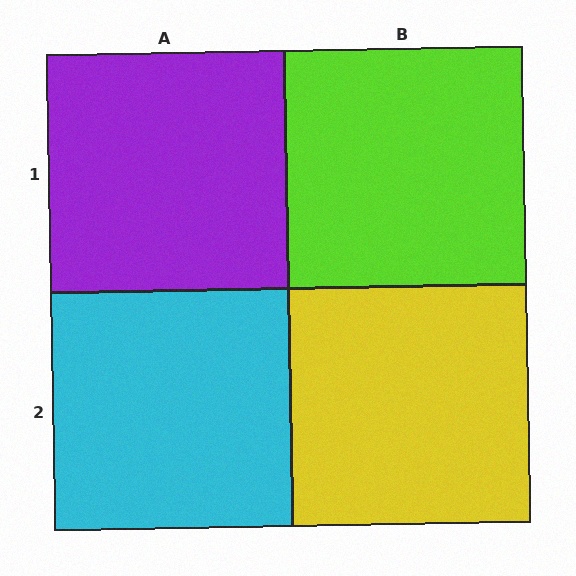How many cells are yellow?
1 cell is yellow.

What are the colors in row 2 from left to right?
Cyan, yellow.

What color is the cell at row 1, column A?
Purple.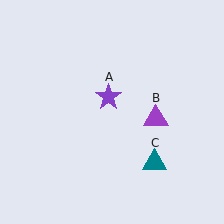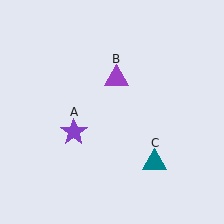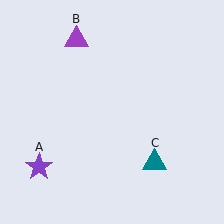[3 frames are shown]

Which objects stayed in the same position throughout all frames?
Teal triangle (object C) remained stationary.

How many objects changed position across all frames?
2 objects changed position: purple star (object A), purple triangle (object B).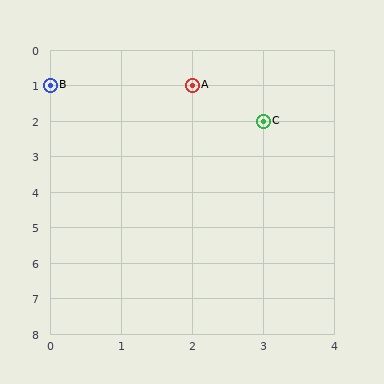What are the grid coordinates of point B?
Point B is at grid coordinates (0, 1).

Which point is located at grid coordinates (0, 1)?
Point B is at (0, 1).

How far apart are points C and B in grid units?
Points C and B are 3 columns and 1 row apart (about 3.2 grid units diagonally).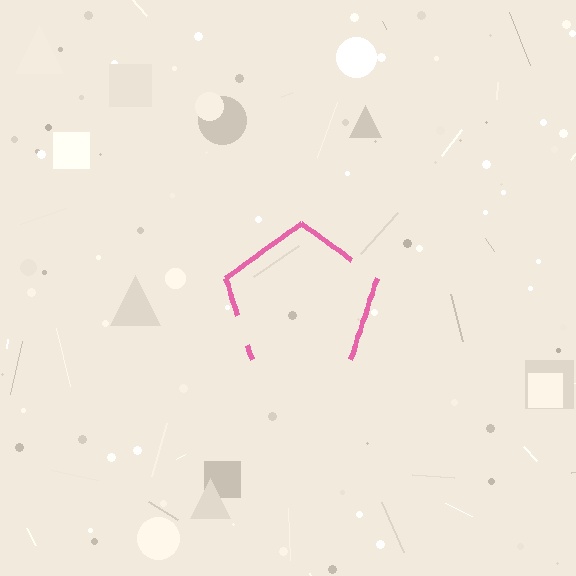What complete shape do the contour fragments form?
The contour fragments form a pentagon.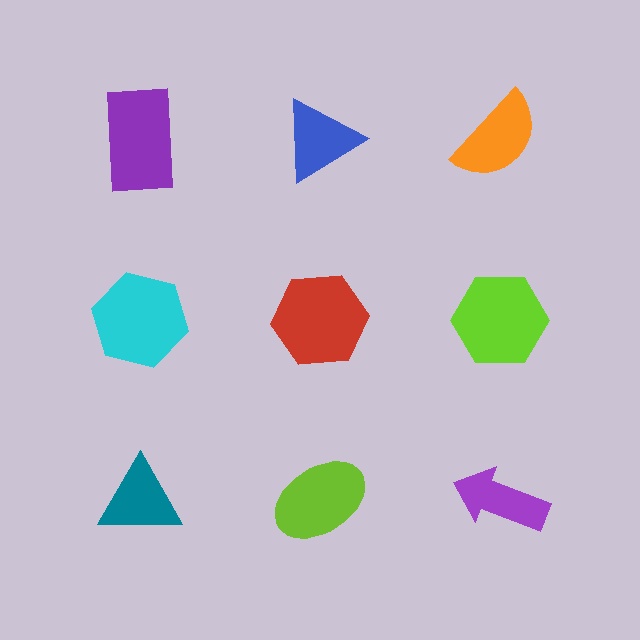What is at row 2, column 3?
A lime hexagon.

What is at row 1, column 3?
An orange semicircle.